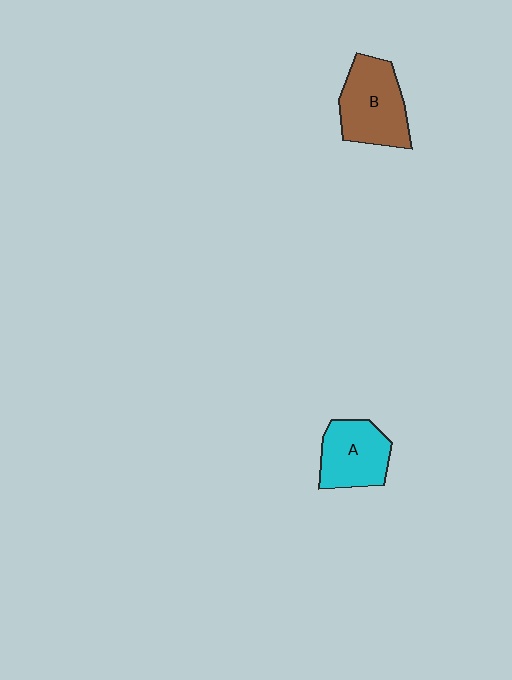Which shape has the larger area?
Shape B (brown).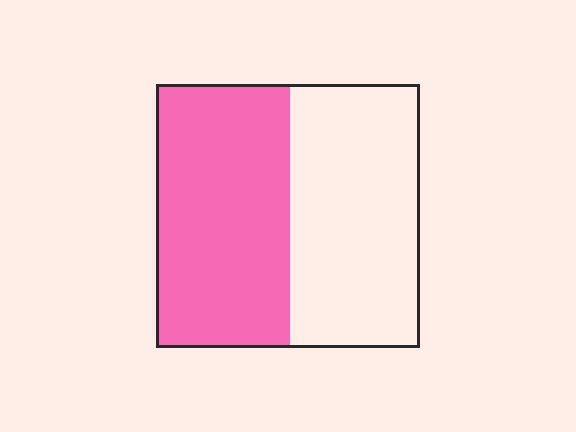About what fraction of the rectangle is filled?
About one half (1/2).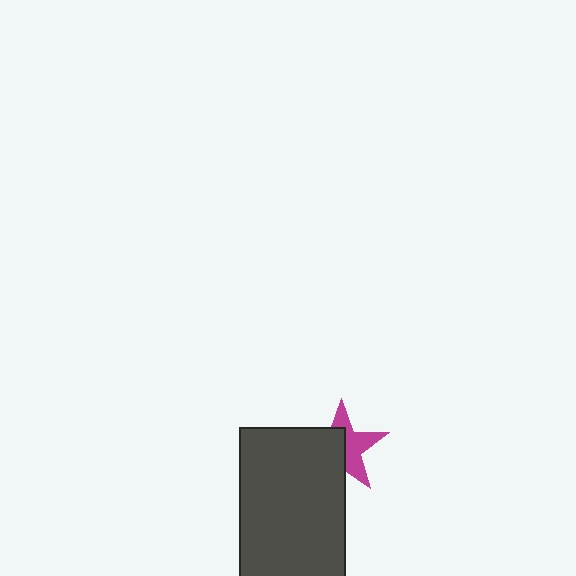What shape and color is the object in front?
The object in front is a dark gray rectangle.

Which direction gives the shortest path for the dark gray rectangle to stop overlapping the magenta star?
Moving toward the lower-left gives the shortest separation.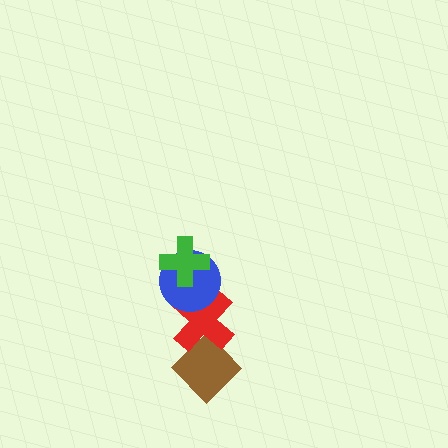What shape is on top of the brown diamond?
The red cross is on top of the brown diamond.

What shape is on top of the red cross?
The blue circle is on top of the red cross.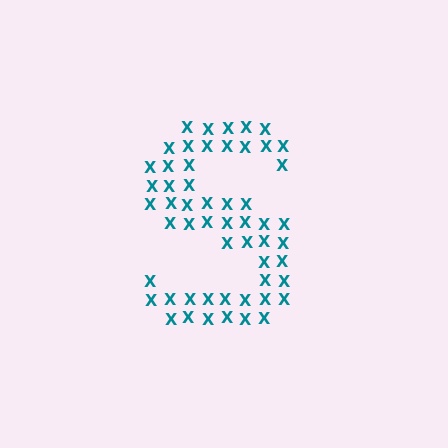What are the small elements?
The small elements are letter X's.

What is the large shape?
The large shape is the letter S.